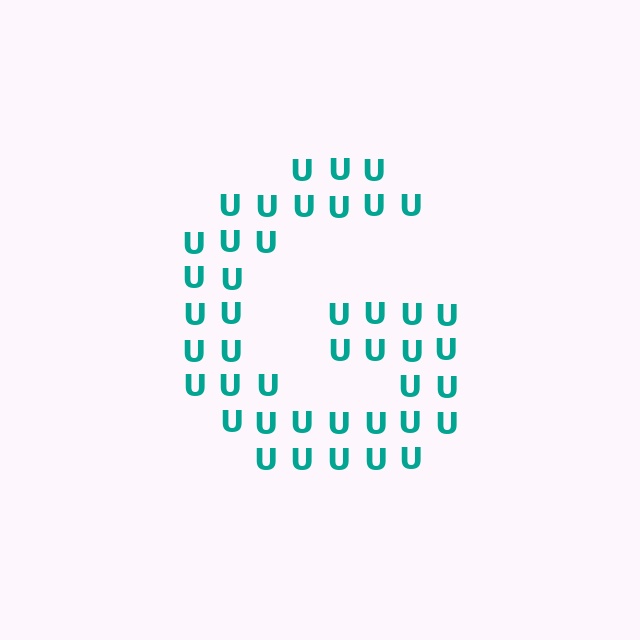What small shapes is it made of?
It is made of small letter U's.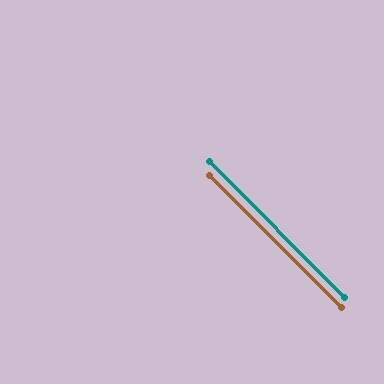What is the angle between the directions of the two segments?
Approximately 0 degrees.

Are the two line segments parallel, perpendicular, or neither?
Parallel — their directions differ by only 0.2°.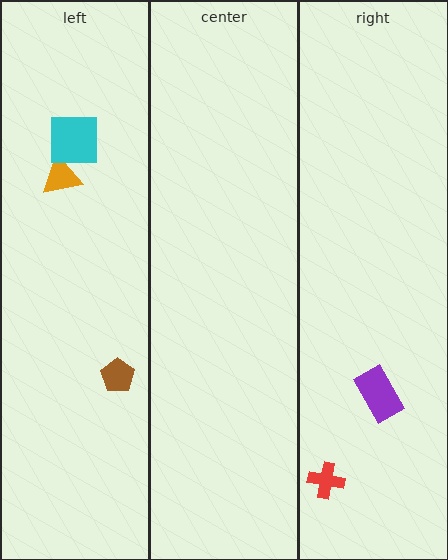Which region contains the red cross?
The right region.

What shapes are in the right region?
The red cross, the purple rectangle.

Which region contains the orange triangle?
The left region.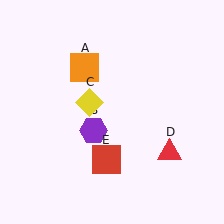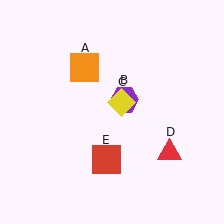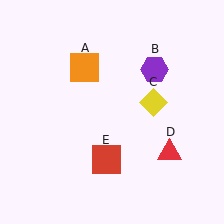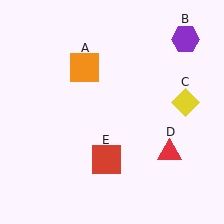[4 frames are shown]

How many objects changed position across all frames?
2 objects changed position: purple hexagon (object B), yellow diamond (object C).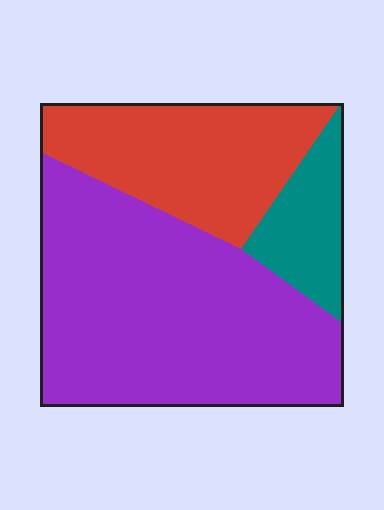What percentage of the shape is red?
Red covers 29% of the shape.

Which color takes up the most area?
Purple, at roughly 60%.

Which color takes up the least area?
Teal, at roughly 15%.